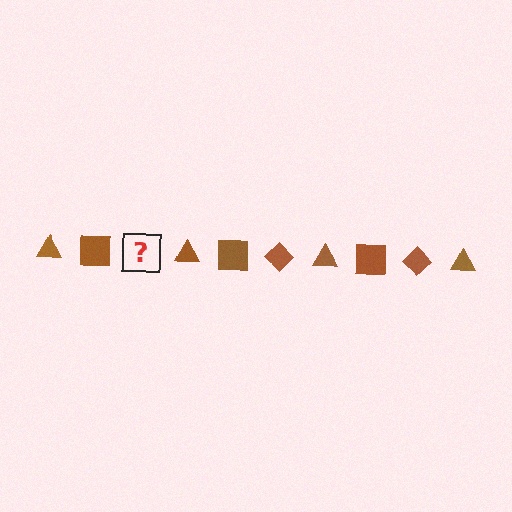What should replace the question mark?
The question mark should be replaced with a brown diamond.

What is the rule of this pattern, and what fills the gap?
The rule is that the pattern cycles through triangle, square, diamond shapes in brown. The gap should be filled with a brown diamond.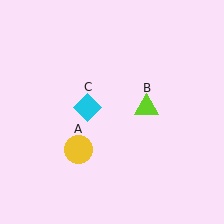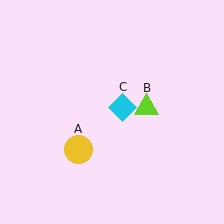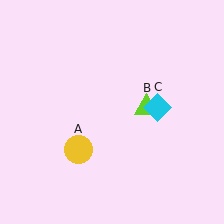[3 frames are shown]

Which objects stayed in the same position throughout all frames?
Yellow circle (object A) and lime triangle (object B) remained stationary.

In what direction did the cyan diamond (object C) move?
The cyan diamond (object C) moved right.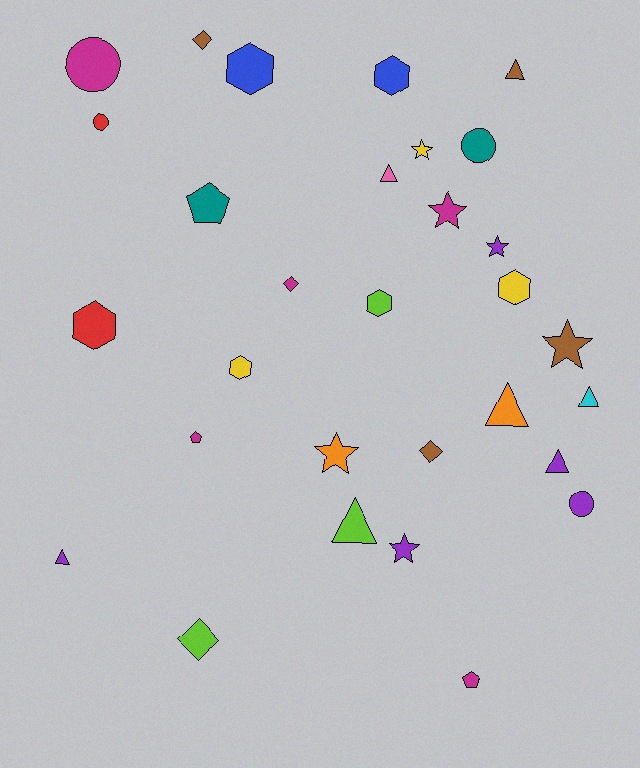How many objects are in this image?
There are 30 objects.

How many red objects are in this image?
There are 2 red objects.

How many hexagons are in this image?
There are 6 hexagons.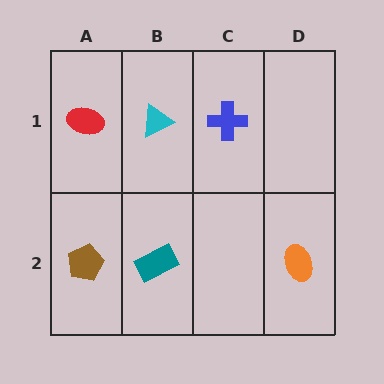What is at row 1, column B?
A cyan triangle.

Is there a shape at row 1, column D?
No, that cell is empty.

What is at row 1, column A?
A red ellipse.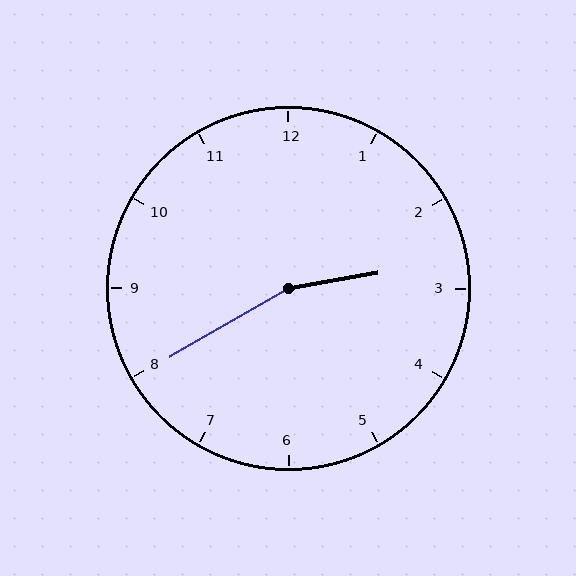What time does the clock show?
2:40.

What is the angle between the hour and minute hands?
Approximately 160 degrees.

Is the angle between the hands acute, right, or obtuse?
It is obtuse.